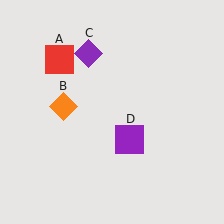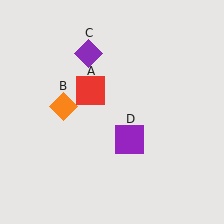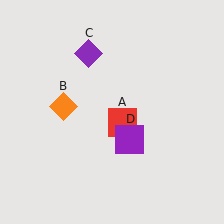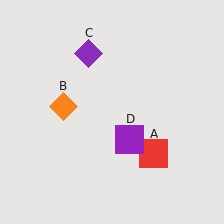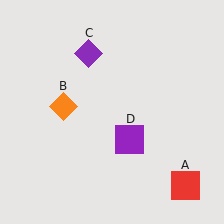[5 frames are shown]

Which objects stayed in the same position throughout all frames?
Orange diamond (object B) and purple diamond (object C) and purple square (object D) remained stationary.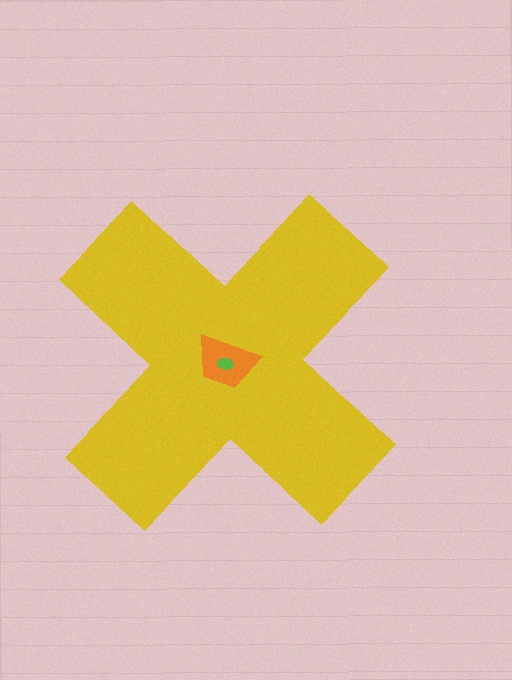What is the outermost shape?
The yellow cross.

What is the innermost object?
The lime ellipse.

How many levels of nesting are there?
3.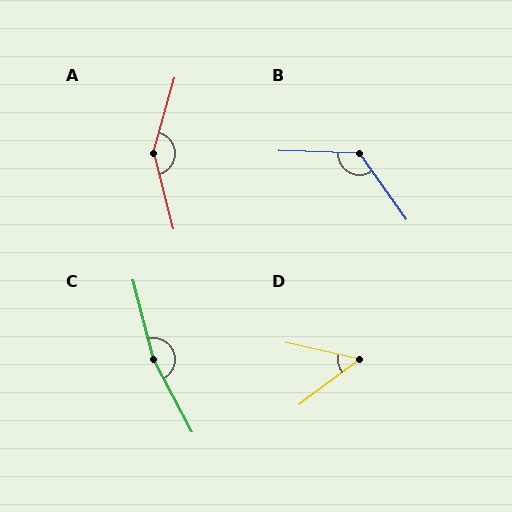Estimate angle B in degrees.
Approximately 128 degrees.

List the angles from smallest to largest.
D (50°), B (128°), A (149°), C (166°).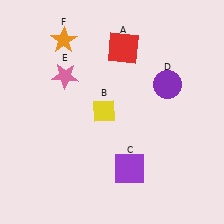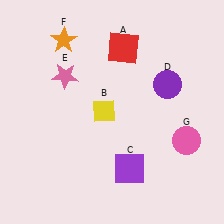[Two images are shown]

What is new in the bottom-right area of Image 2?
A pink circle (G) was added in the bottom-right area of Image 2.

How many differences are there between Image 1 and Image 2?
There is 1 difference between the two images.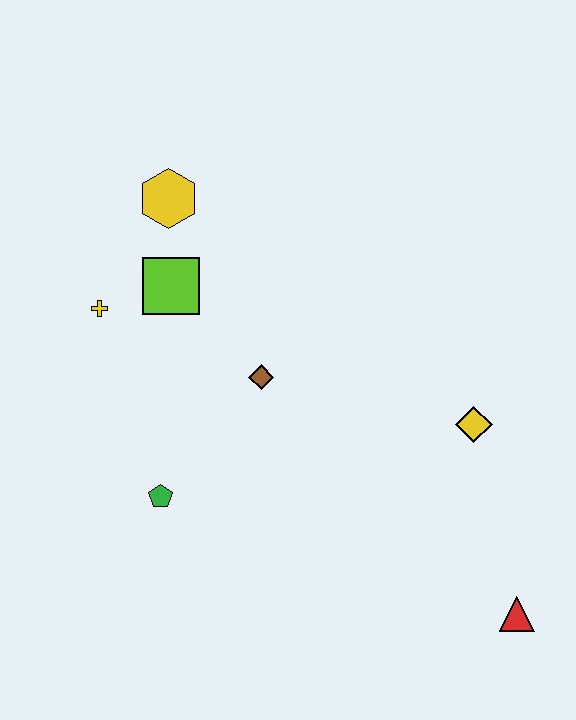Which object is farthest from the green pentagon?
The red triangle is farthest from the green pentagon.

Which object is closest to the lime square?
The yellow cross is closest to the lime square.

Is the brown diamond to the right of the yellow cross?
Yes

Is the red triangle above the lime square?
No